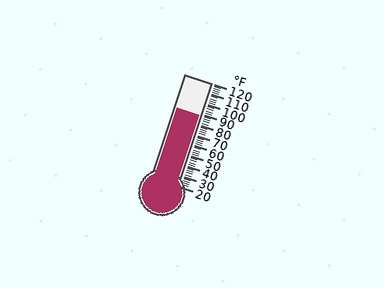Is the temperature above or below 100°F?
The temperature is below 100°F.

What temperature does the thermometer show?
The thermometer shows approximately 88°F.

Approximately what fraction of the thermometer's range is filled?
The thermometer is filled to approximately 70% of its range.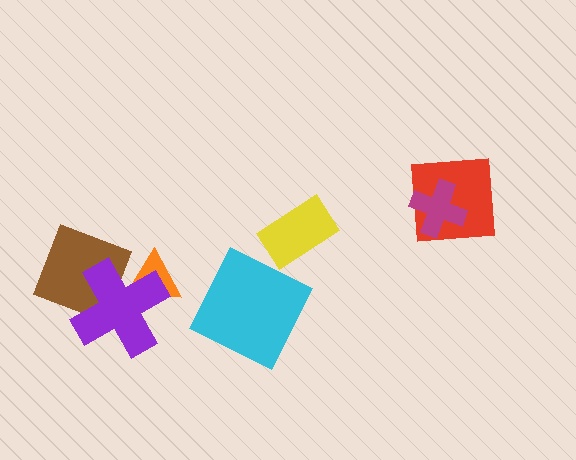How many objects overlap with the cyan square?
0 objects overlap with the cyan square.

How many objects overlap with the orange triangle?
1 object overlaps with the orange triangle.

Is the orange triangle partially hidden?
Yes, it is partially covered by another shape.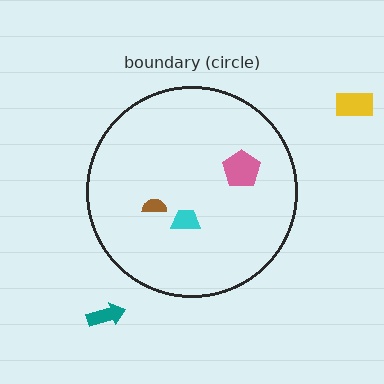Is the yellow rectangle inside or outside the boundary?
Outside.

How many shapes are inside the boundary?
3 inside, 2 outside.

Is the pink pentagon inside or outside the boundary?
Inside.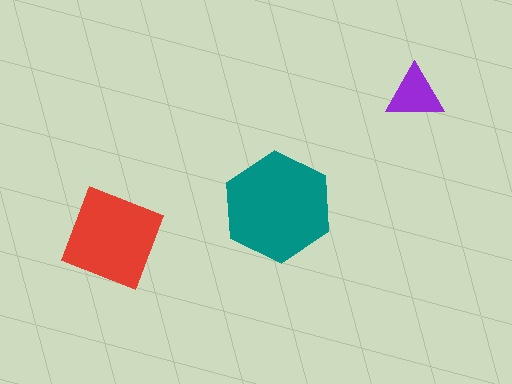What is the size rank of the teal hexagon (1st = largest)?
1st.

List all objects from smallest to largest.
The purple triangle, the red diamond, the teal hexagon.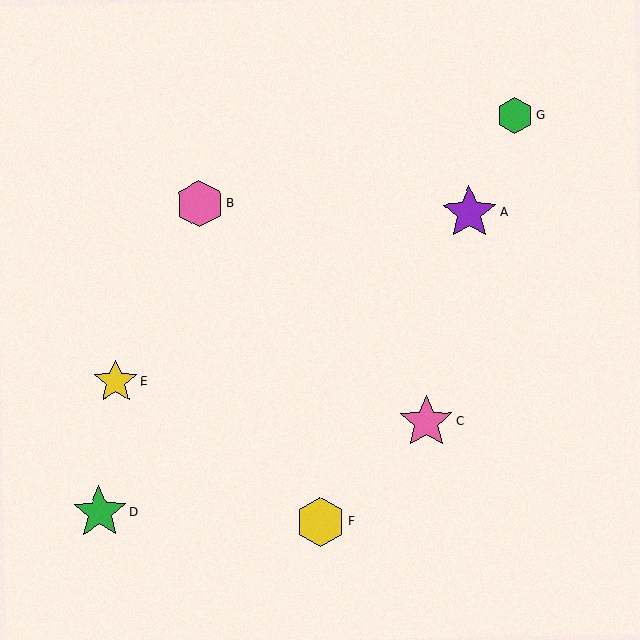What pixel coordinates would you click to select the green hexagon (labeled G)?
Click at (515, 116) to select the green hexagon G.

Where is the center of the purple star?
The center of the purple star is at (469, 213).